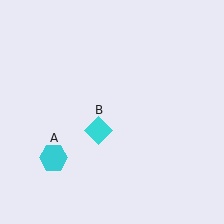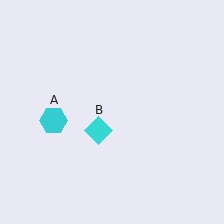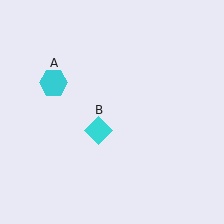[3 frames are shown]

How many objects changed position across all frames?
1 object changed position: cyan hexagon (object A).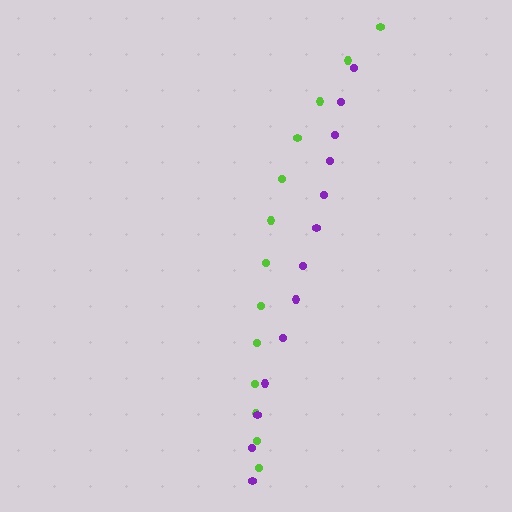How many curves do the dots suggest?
There are 2 distinct paths.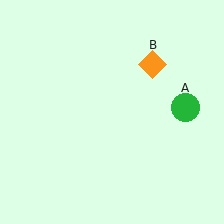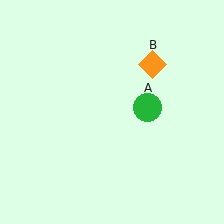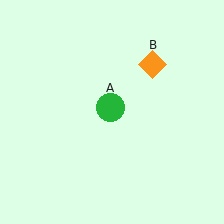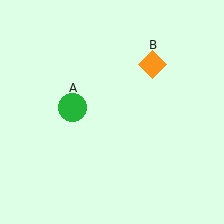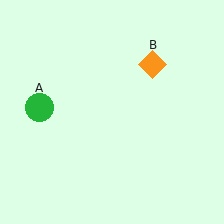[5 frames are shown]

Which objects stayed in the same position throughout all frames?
Orange diamond (object B) remained stationary.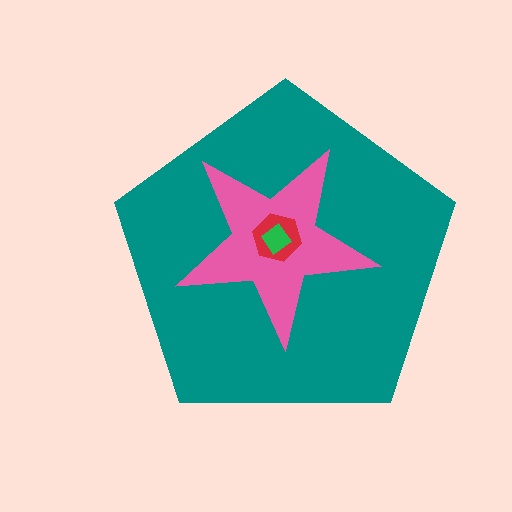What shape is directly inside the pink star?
The red hexagon.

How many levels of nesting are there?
4.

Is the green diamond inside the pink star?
Yes.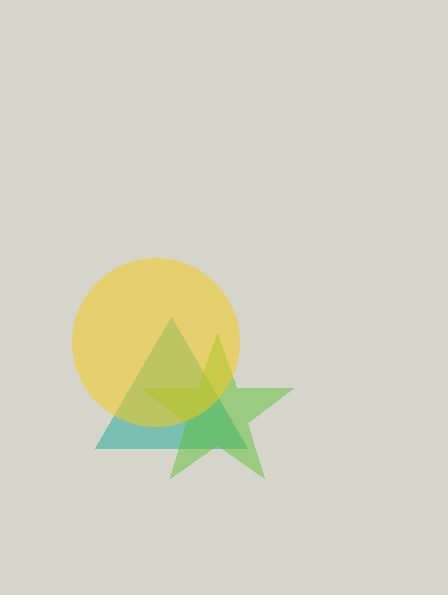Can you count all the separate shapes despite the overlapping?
Yes, there are 3 separate shapes.